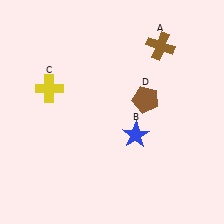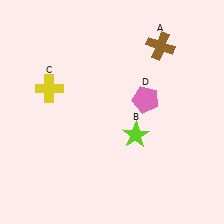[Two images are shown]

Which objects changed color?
B changed from blue to lime. D changed from brown to pink.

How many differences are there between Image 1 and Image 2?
There are 2 differences between the two images.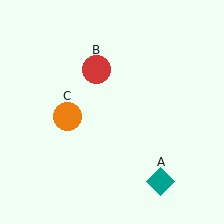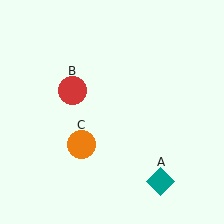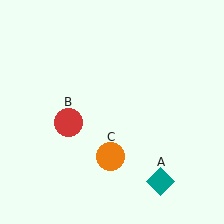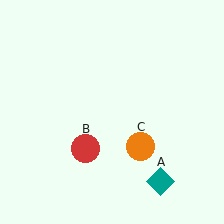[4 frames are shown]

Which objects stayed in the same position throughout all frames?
Teal diamond (object A) remained stationary.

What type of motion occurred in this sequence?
The red circle (object B), orange circle (object C) rotated counterclockwise around the center of the scene.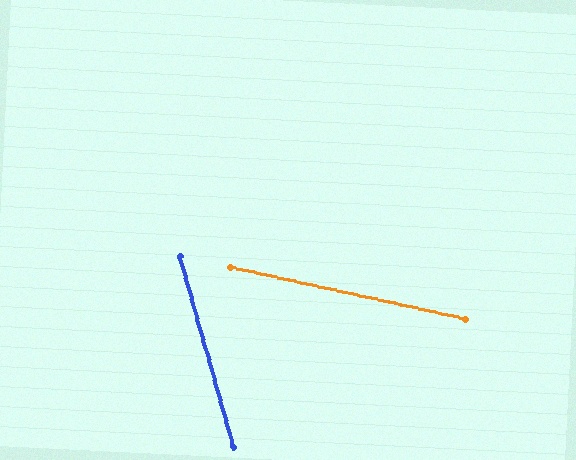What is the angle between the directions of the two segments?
Approximately 62 degrees.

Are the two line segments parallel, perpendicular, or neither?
Neither parallel nor perpendicular — they differ by about 62°.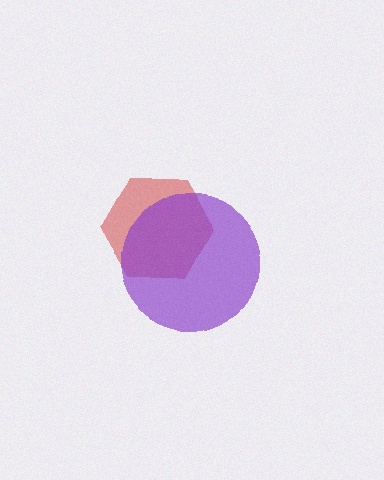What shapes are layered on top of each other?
The layered shapes are: a red hexagon, a purple circle.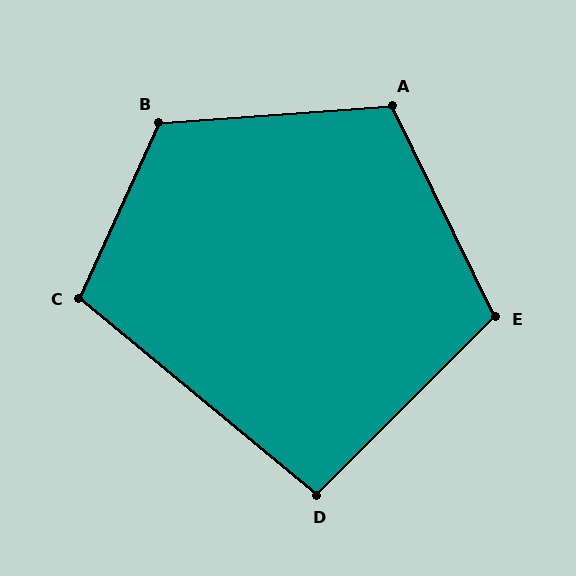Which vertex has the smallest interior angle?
D, at approximately 95 degrees.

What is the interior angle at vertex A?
Approximately 112 degrees (obtuse).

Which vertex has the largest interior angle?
B, at approximately 119 degrees.